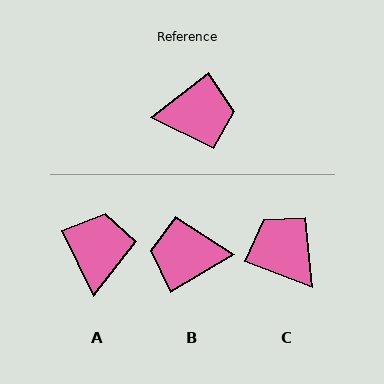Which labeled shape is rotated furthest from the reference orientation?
B, about 173 degrees away.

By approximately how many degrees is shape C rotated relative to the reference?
Approximately 122 degrees counter-clockwise.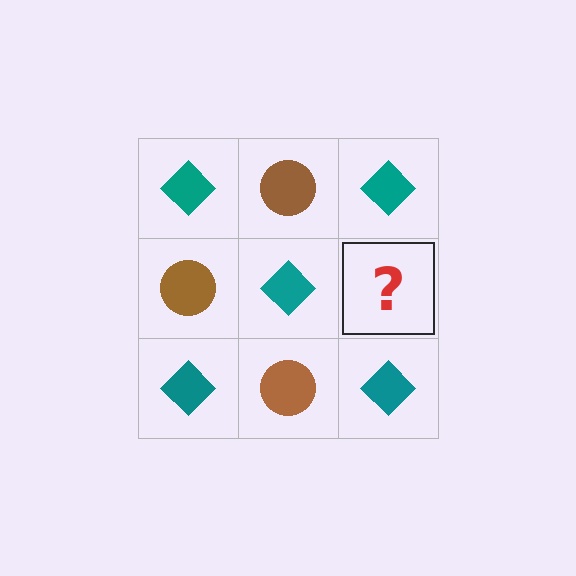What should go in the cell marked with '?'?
The missing cell should contain a brown circle.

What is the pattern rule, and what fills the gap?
The rule is that it alternates teal diamond and brown circle in a checkerboard pattern. The gap should be filled with a brown circle.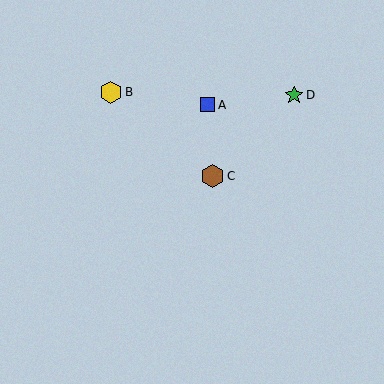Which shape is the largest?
The brown hexagon (labeled C) is the largest.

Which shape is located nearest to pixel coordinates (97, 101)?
The yellow hexagon (labeled B) at (111, 92) is nearest to that location.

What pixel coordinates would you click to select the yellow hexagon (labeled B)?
Click at (111, 92) to select the yellow hexagon B.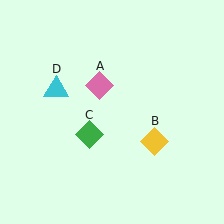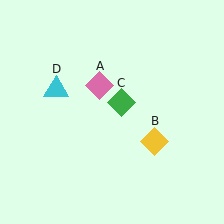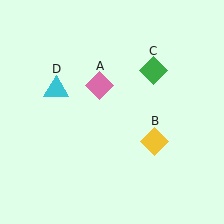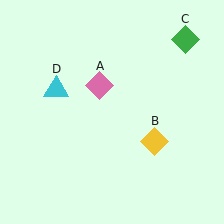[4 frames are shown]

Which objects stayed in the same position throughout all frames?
Pink diamond (object A) and yellow diamond (object B) and cyan triangle (object D) remained stationary.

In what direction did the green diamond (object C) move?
The green diamond (object C) moved up and to the right.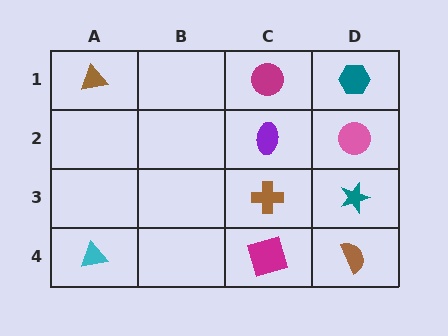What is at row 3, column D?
A teal star.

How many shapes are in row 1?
3 shapes.